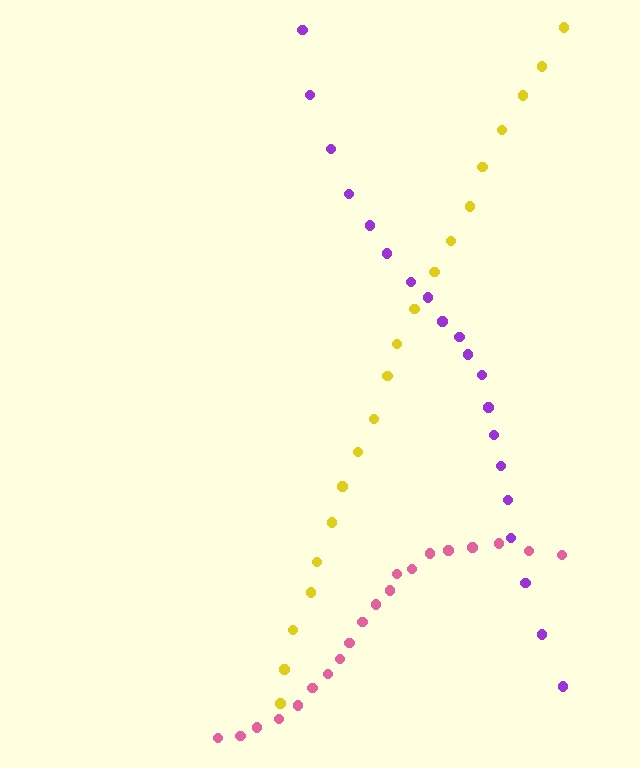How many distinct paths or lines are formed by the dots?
There are 3 distinct paths.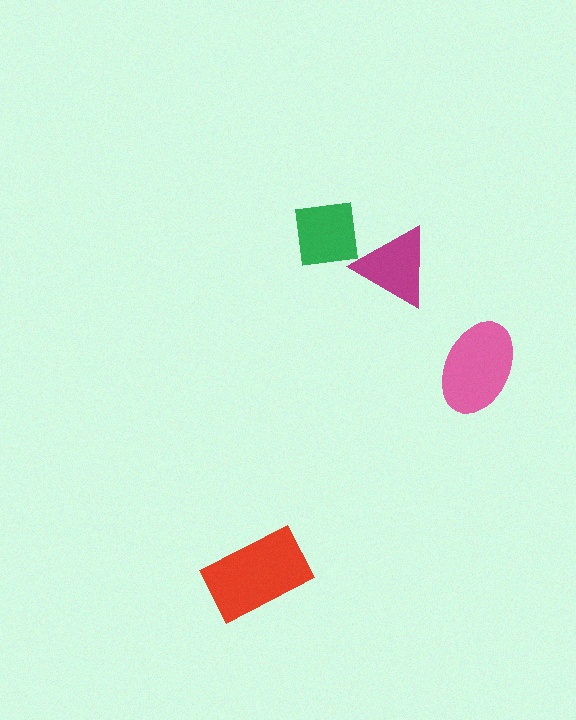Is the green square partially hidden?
Yes, it is partially covered by another shape.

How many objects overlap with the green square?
1 object overlaps with the green square.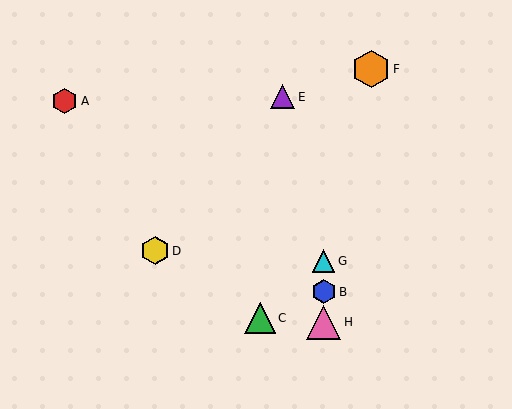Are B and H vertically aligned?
Yes, both are at x≈324.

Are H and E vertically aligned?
No, H is at x≈324 and E is at x≈283.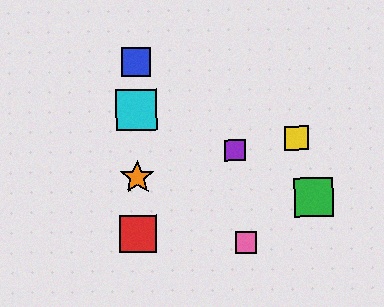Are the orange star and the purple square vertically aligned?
No, the orange star is at x≈138 and the purple square is at x≈235.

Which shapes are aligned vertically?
The red square, the blue square, the orange star, the cyan square are aligned vertically.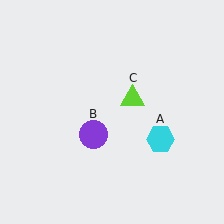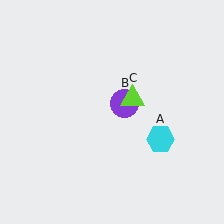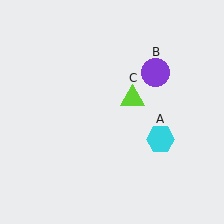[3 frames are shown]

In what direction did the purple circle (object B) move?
The purple circle (object B) moved up and to the right.